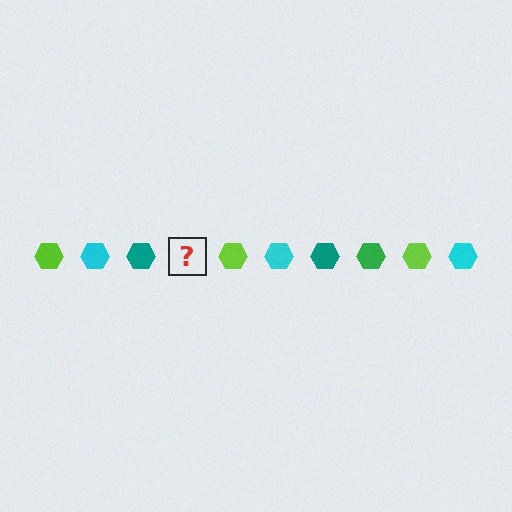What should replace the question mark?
The question mark should be replaced with a green hexagon.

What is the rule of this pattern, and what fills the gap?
The rule is that the pattern cycles through lime, cyan, teal, green hexagons. The gap should be filled with a green hexagon.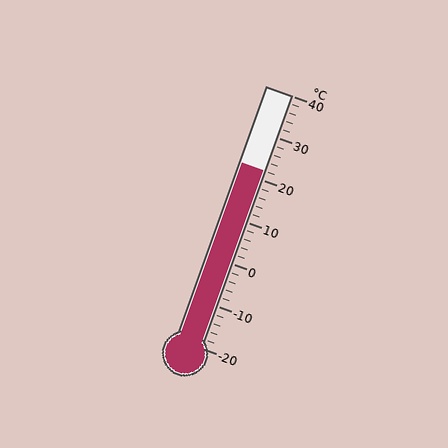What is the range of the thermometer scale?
The thermometer scale ranges from -20°C to 40°C.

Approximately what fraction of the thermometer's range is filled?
The thermometer is filled to approximately 70% of its range.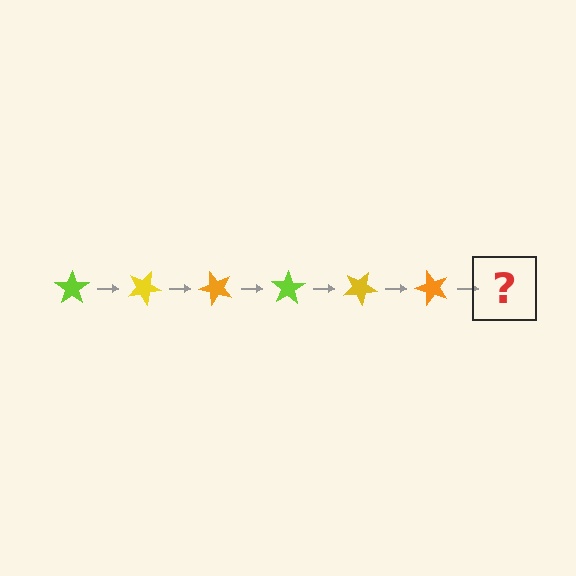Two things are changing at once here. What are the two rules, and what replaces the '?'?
The two rules are that it rotates 25 degrees each step and the color cycles through lime, yellow, and orange. The '?' should be a lime star, rotated 150 degrees from the start.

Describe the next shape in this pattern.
It should be a lime star, rotated 150 degrees from the start.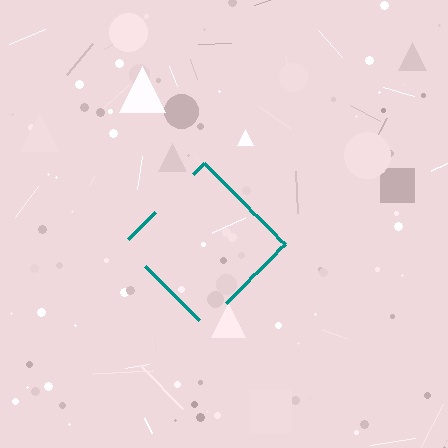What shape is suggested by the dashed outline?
The dashed outline suggests a diamond.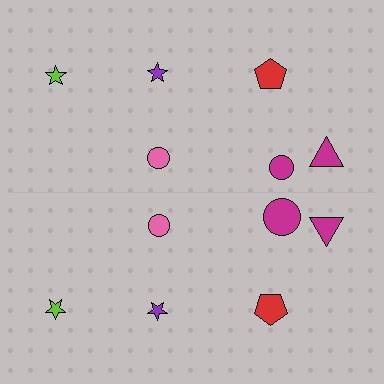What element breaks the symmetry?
The magenta circle on the bottom side has a different size than its mirror counterpart.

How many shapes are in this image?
There are 12 shapes in this image.